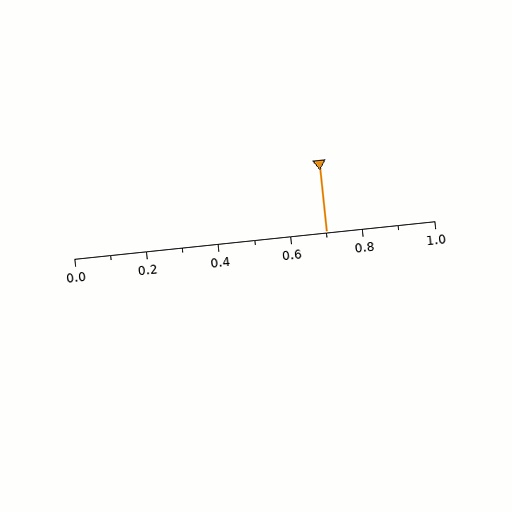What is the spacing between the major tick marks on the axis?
The major ticks are spaced 0.2 apart.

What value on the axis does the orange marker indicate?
The marker indicates approximately 0.7.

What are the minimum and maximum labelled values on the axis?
The axis runs from 0.0 to 1.0.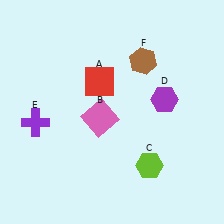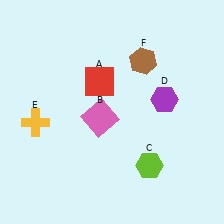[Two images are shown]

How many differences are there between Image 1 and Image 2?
There is 1 difference between the two images.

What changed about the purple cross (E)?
In Image 1, E is purple. In Image 2, it changed to yellow.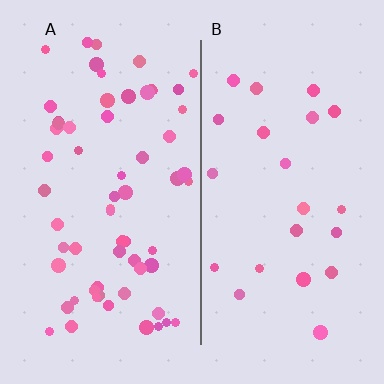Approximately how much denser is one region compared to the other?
Approximately 2.8× — region A over region B.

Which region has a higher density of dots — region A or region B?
A (the left).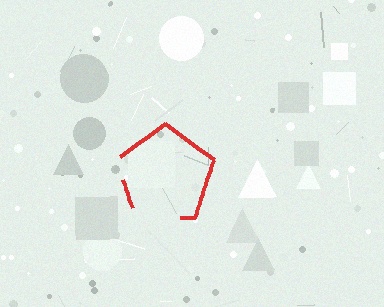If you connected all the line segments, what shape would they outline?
They would outline a pentagon.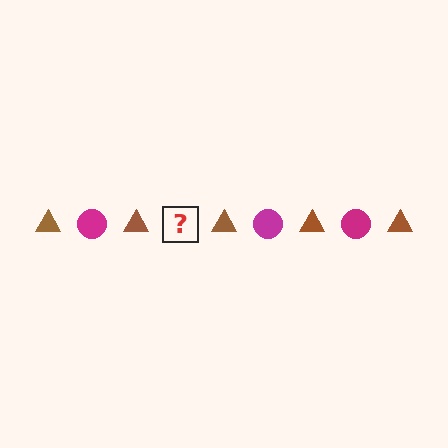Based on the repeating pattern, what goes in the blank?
The blank should be a magenta circle.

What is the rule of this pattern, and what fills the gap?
The rule is that the pattern alternates between brown triangle and magenta circle. The gap should be filled with a magenta circle.